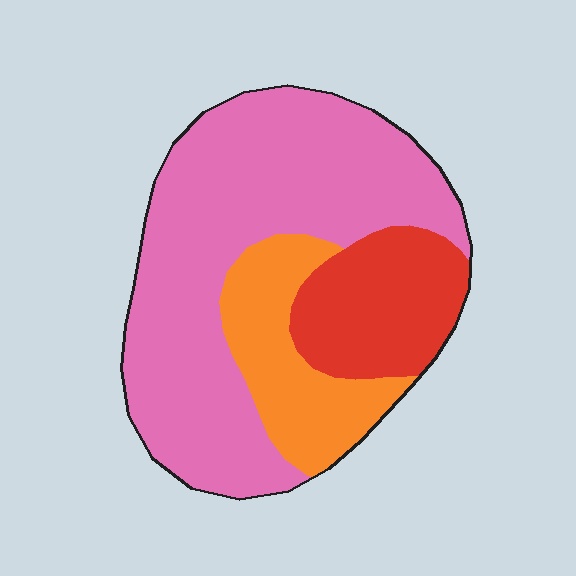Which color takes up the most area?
Pink, at roughly 60%.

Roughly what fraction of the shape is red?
Red covers around 20% of the shape.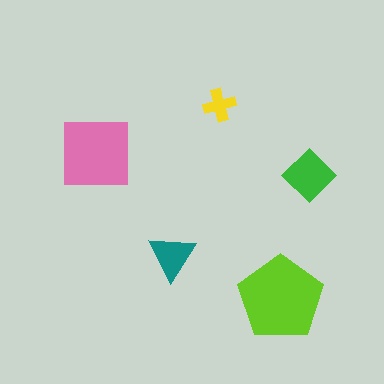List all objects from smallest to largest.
The yellow cross, the teal triangle, the green diamond, the pink square, the lime pentagon.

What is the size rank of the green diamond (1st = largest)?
3rd.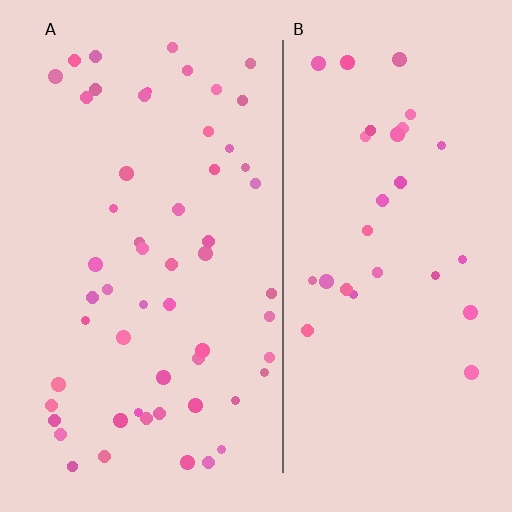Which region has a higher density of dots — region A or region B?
A (the left).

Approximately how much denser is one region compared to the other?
Approximately 1.9× — region A over region B.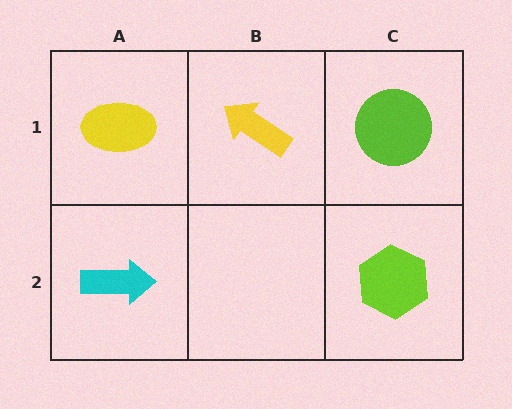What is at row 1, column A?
A yellow ellipse.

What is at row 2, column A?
A cyan arrow.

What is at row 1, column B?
A yellow arrow.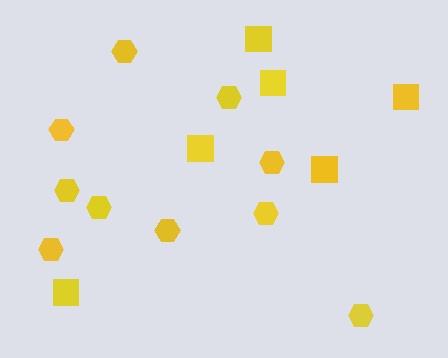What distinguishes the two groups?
There are 2 groups: one group of hexagons (10) and one group of squares (6).